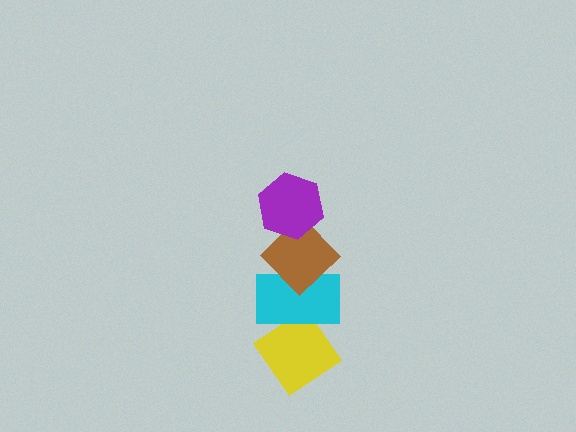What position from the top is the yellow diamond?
The yellow diamond is 4th from the top.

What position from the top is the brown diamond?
The brown diamond is 2nd from the top.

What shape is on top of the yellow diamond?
The cyan rectangle is on top of the yellow diamond.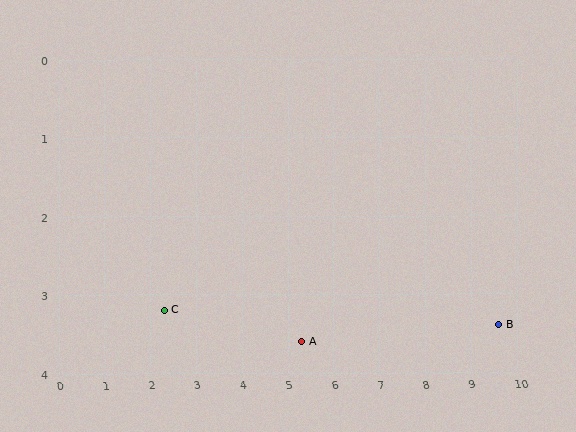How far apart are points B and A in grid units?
Points B and A are about 4.3 grid units apart.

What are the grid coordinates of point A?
Point A is at approximately (5.3, 3.6).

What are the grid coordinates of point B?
Point B is at approximately (9.6, 3.4).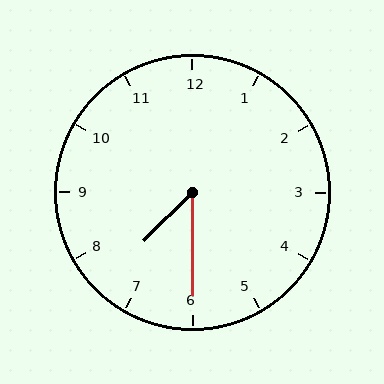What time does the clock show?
7:30.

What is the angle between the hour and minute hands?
Approximately 45 degrees.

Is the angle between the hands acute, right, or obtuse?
It is acute.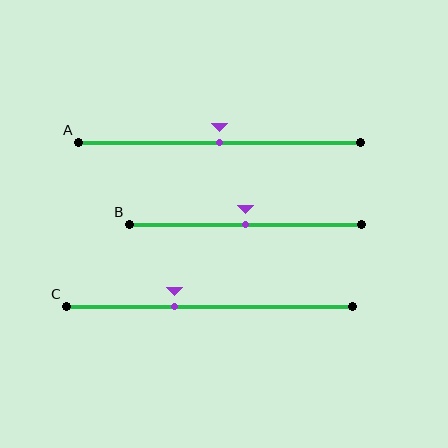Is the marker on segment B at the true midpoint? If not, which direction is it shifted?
Yes, the marker on segment B is at the true midpoint.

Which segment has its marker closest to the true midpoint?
Segment A has its marker closest to the true midpoint.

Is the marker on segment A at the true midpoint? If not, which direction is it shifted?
Yes, the marker on segment A is at the true midpoint.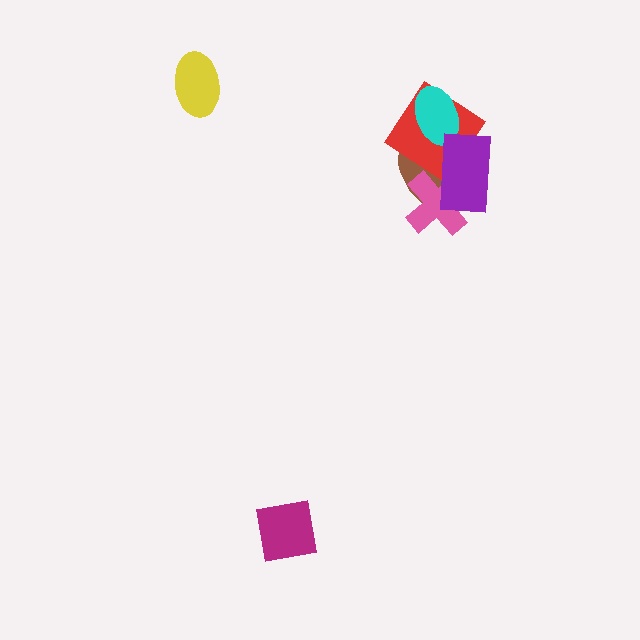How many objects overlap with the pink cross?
2 objects overlap with the pink cross.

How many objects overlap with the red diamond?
3 objects overlap with the red diamond.